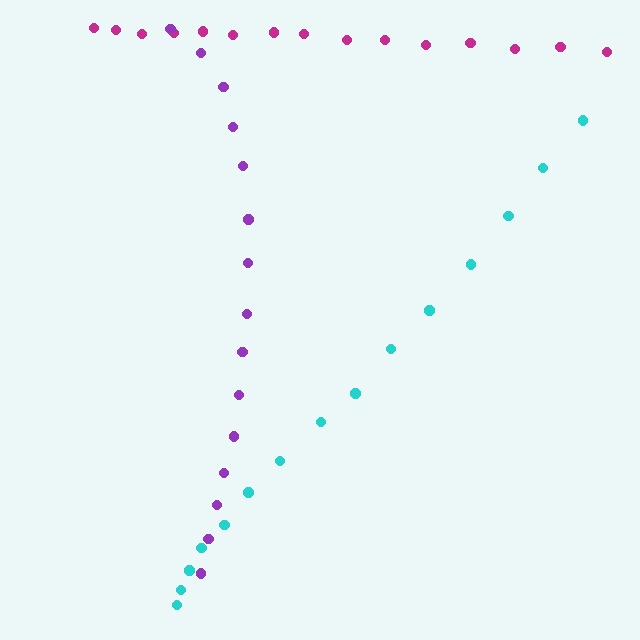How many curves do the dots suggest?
There are 3 distinct paths.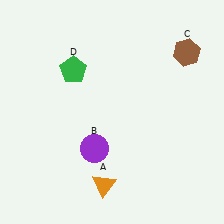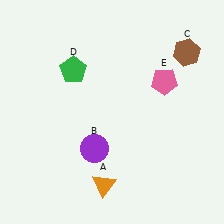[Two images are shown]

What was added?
A pink pentagon (E) was added in Image 2.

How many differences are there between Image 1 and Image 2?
There is 1 difference between the two images.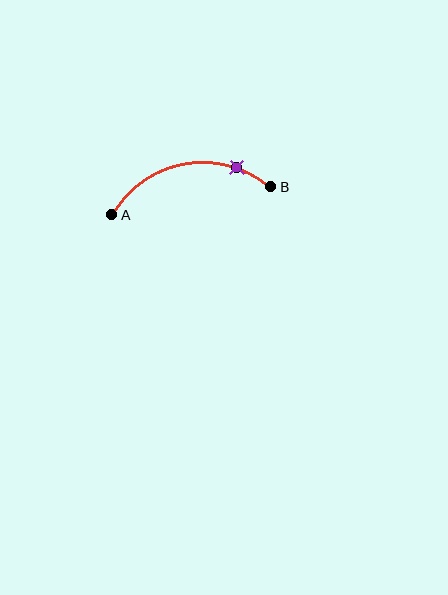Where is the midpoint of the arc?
The arc midpoint is the point on the curve farthest from the straight line joining A and B. It sits above that line.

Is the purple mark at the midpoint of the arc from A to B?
No. The purple mark lies on the arc but is closer to endpoint B. The arc midpoint would be at the point on the curve equidistant along the arc from both A and B.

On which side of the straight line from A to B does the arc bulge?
The arc bulges above the straight line connecting A and B.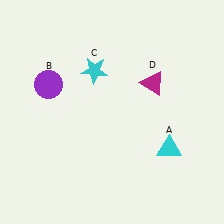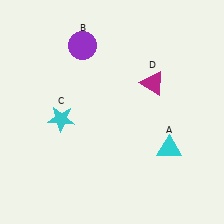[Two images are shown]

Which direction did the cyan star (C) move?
The cyan star (C) moved down.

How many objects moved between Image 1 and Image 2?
2 objects moved between the two images.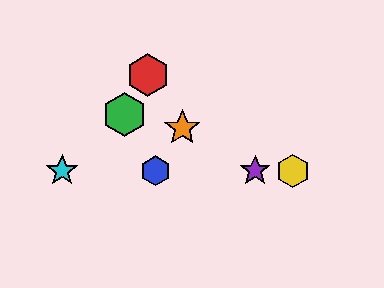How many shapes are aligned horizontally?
4 shapes (the blue hexagon, the yellow hexagon, the purple star, the cyan star) are aligned horizontally.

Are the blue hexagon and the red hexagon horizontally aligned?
No, the blue hexagon is at y≈171 and the red hexagon is at y≈75.